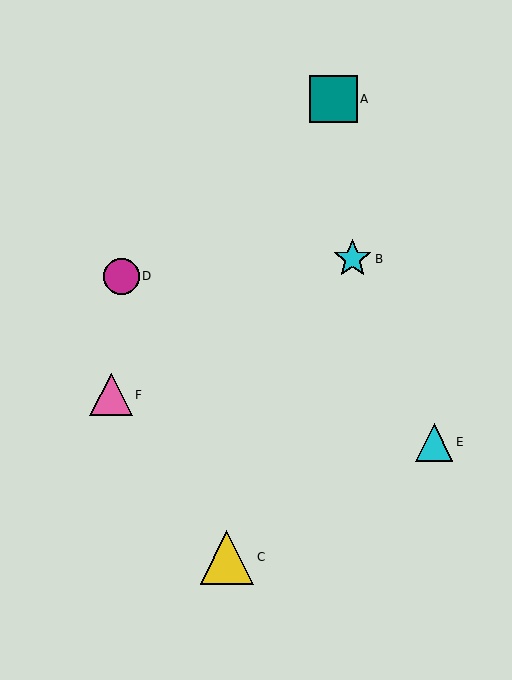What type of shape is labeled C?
Shape C is a yellow triangle.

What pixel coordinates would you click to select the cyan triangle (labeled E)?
Click at (434, 442) to select the cyan triangle E.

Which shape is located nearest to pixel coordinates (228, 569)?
The yellow triangle (labeled C) at (227, 557) is nearest to that location.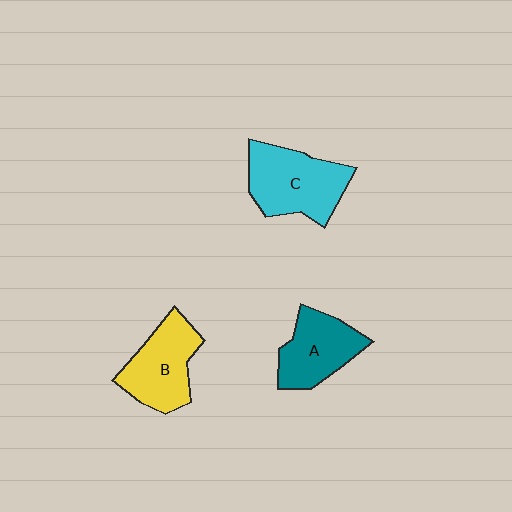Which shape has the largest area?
Shape C (cyan).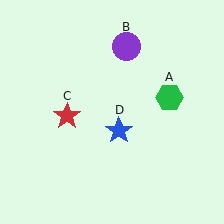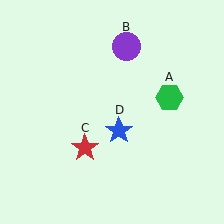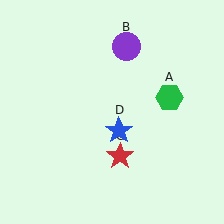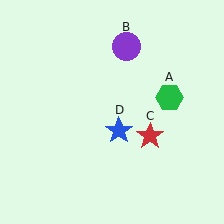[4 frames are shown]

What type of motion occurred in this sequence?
The red star (object C) rotated counterclockwise around the center of the scene.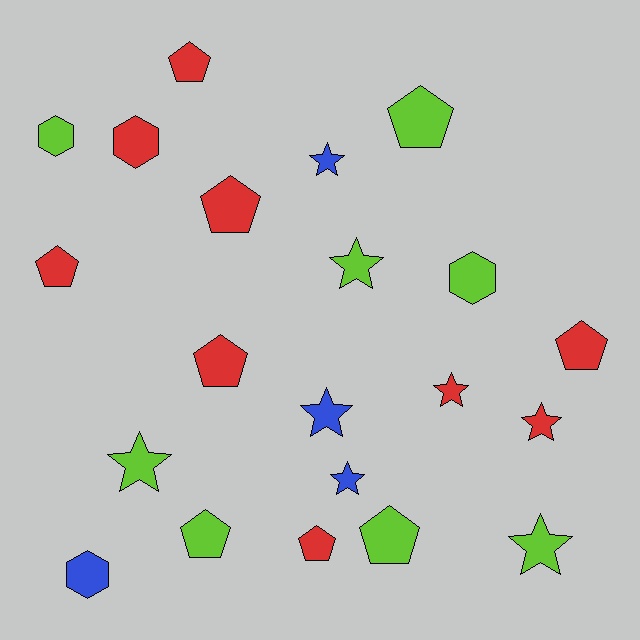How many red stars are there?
There are 2 red stars.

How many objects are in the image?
There are 21 objects.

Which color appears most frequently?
Red, with 9 objects.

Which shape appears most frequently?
Pentagon, with 9 objects.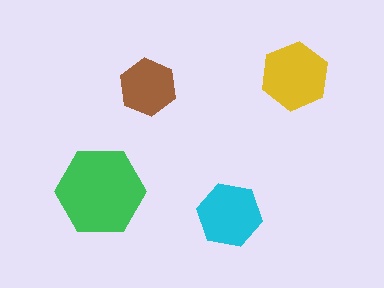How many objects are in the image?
There are 4 objects in the image.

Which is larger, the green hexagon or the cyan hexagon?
The green one.